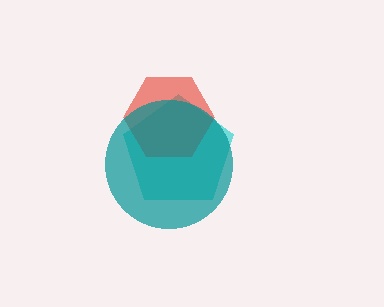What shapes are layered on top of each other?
The layered shapes are: a cyan pentagon, a red hexagon, a teal circle.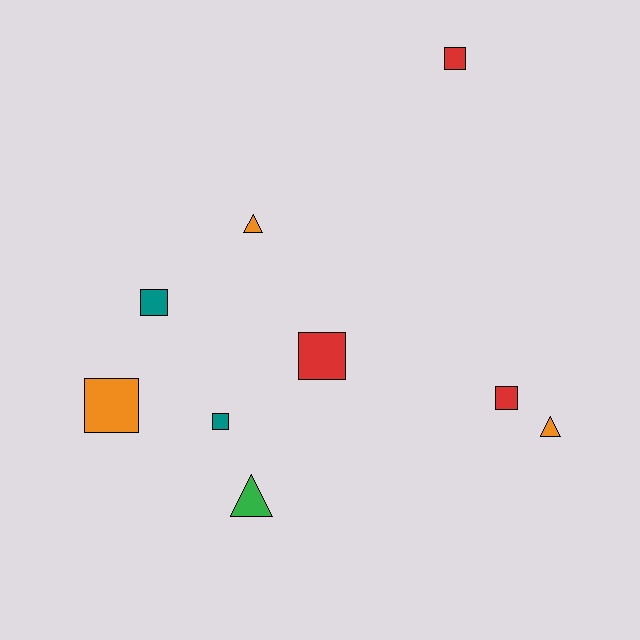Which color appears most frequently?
Orange, with 3 objects.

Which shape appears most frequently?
Square, with 6 objects.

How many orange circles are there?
There are no orange circles.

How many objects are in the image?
There are 9 objects.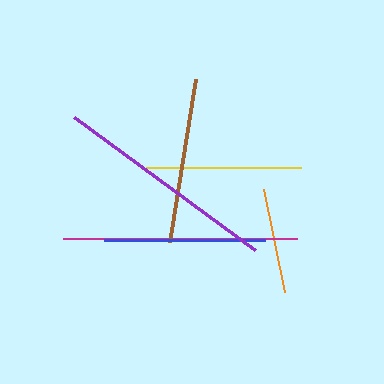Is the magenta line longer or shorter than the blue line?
The magenta line is longer than the blue line.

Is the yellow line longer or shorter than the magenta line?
The magenta line is longer than the yellow line.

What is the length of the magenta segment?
The magenta segment is approximately 234 pixels long.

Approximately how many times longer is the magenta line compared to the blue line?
The magenta line is approximately 1.5 times the length of the blue line.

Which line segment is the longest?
The magenta line is the longest at approximately 234 pixels.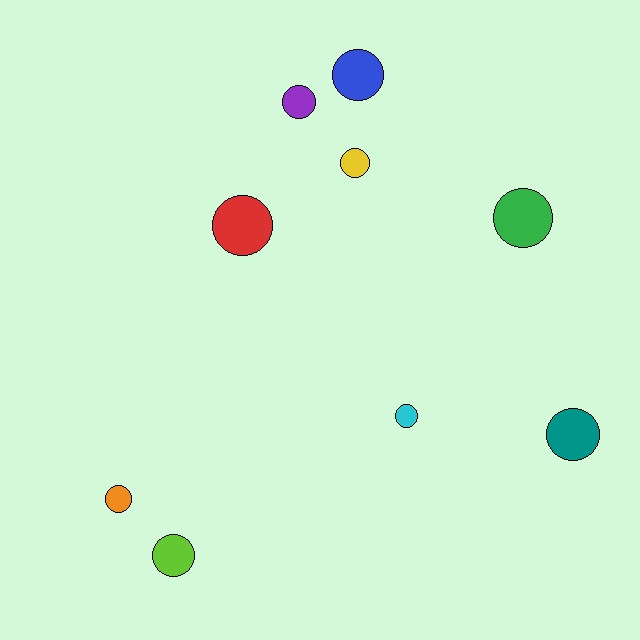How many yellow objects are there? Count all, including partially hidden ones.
There is 1 yellow object.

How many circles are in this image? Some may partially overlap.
There are 9 circles.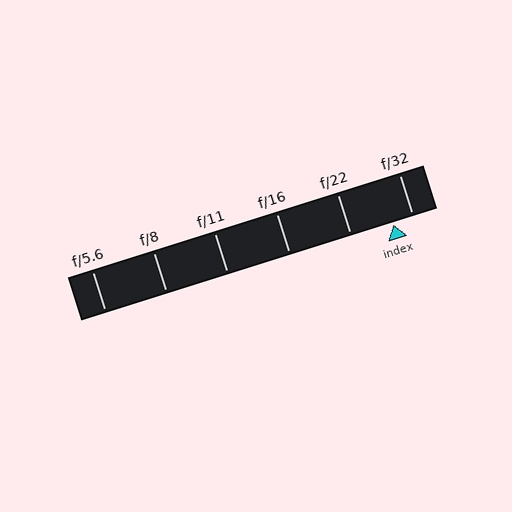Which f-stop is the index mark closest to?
The index mark is closest to f/32.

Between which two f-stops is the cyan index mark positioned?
The index mark is between f/22 and f/32.